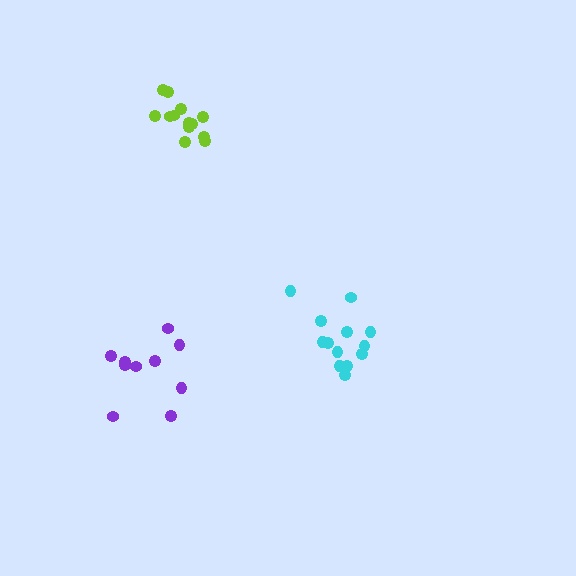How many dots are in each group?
Group 1: 13 dots, Group 2: 10 dots, Group 3: 13 dots (36 total).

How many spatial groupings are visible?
There are 3 spatial groupings.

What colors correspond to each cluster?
The clusters are colored: cyan, purple, lime.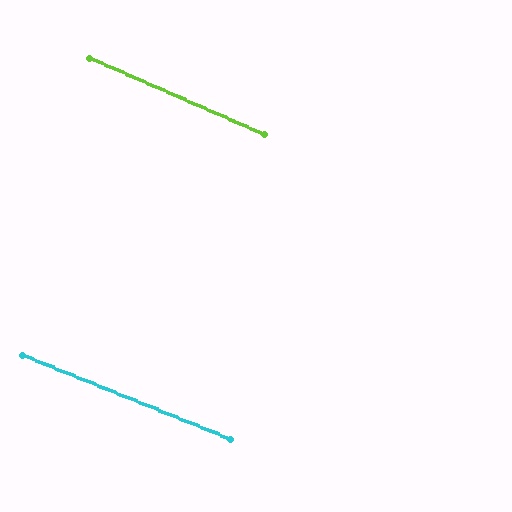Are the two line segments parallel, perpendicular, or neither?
Parallel — their directions differ by only 1.8°.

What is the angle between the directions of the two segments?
Approximately 2 degrees.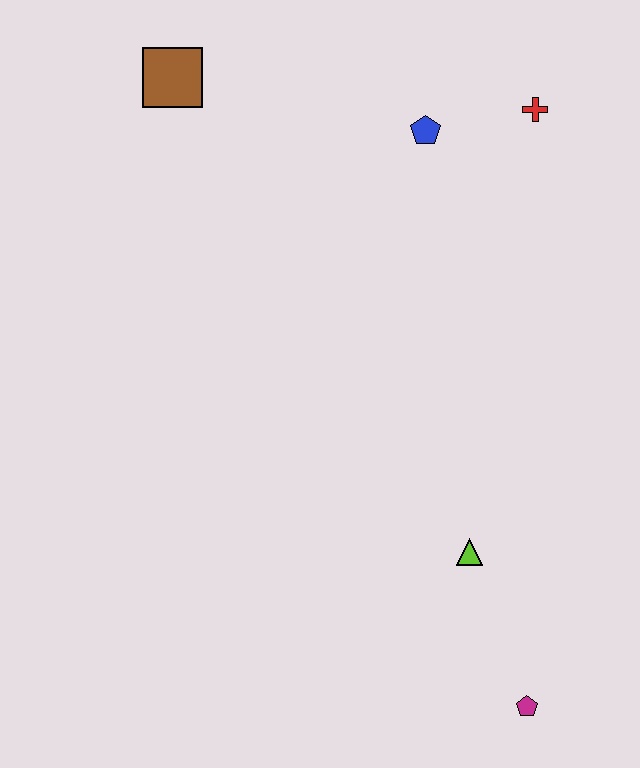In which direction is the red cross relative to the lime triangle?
The red cross is above the lime triangle.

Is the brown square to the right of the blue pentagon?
No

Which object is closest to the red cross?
The blue pentagon is closest to the red cross.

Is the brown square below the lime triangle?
No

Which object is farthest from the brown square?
The magenta pentagon is farthest from the brown square.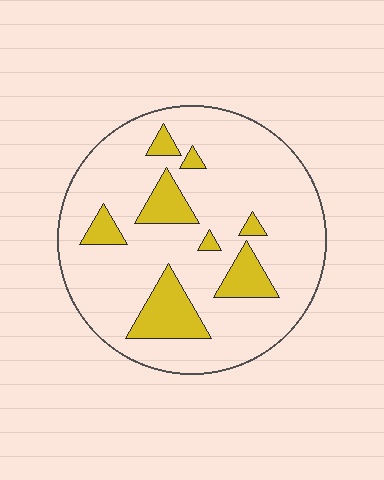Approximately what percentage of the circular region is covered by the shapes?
Approximately 15%.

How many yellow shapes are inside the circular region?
8.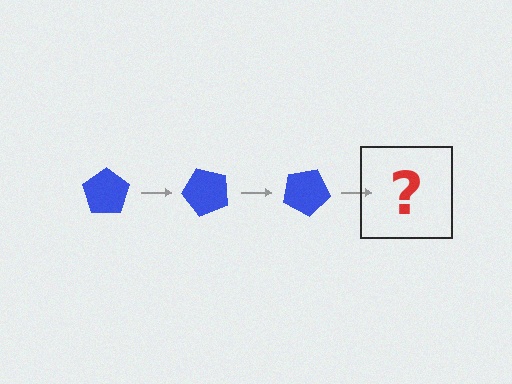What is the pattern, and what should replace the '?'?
The pattern is that the pentagon rotates 50 degrees each step. The '?' should be a blue pentagon rotated 150 degrees.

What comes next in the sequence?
The next element should be a blue pentagon rotated 150 degrees.